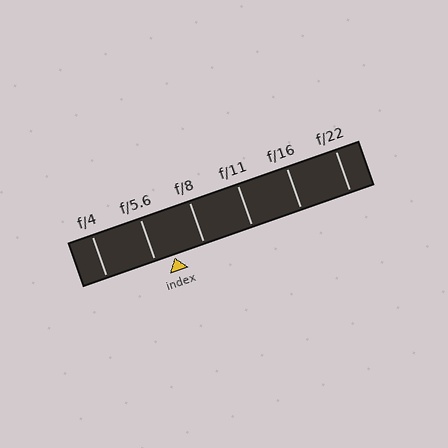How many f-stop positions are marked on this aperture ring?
There are 6 f-stop positions marked.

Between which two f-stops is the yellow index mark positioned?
The index mark is between f/5.6 and f/8.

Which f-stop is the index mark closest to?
The index mark is closest to f/5.6.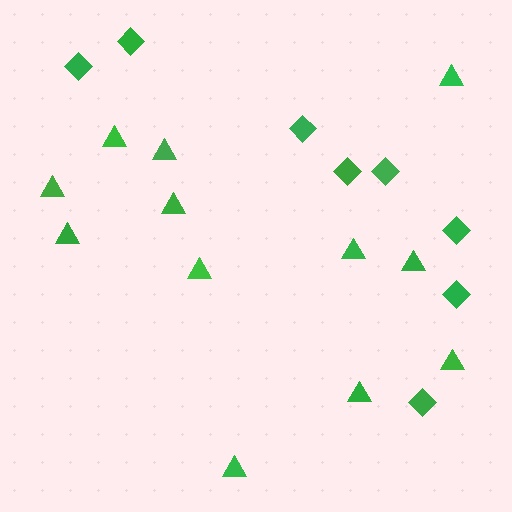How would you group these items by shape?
There are 2 groups: one group of triangles (12) and one group of diamonds (8).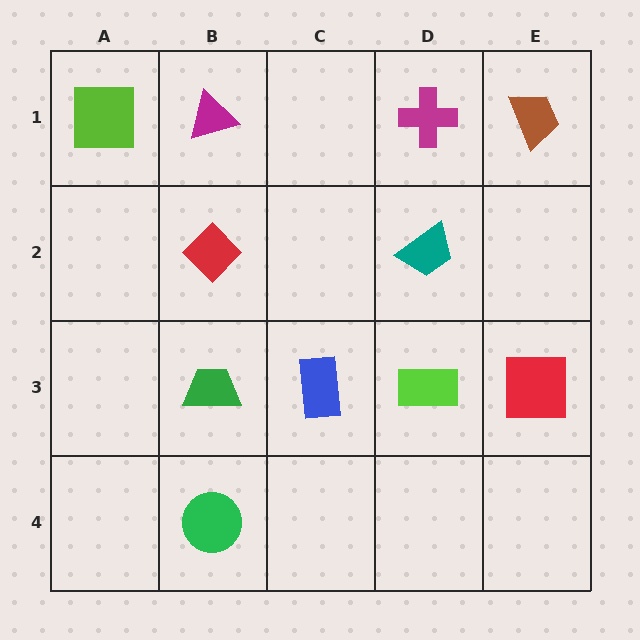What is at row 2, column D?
A teal trapezoid.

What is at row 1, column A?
A lime square.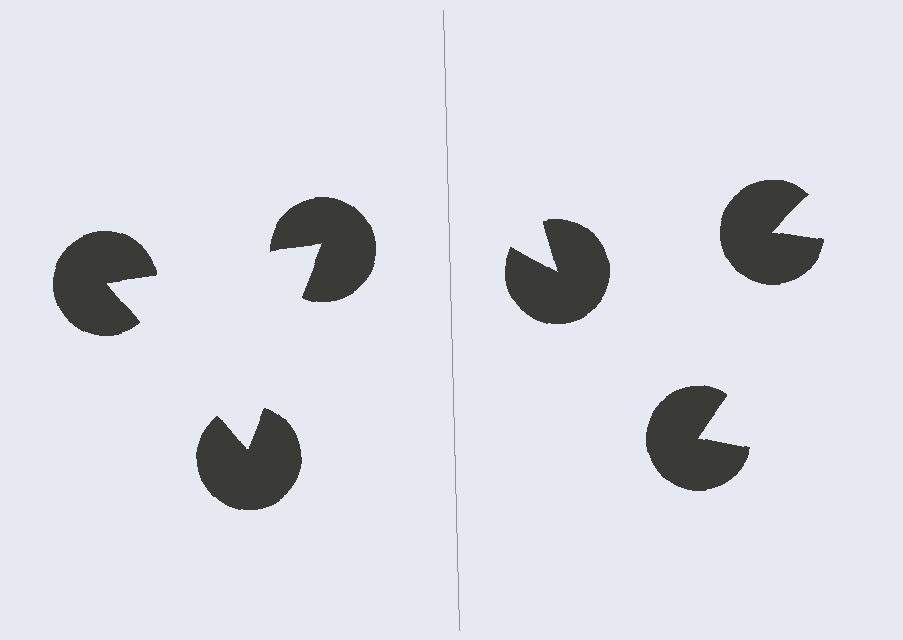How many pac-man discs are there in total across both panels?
6 — 3 on each side.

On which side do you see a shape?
An illusory triangle appears on the left side. On the right side the wedge cuts are rotated, so no coherent shape forms.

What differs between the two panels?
The pac-man discs are positioned identically on both sides; only the wedge orientations differ. On the left they align to a triangle; on the right they are misaligned.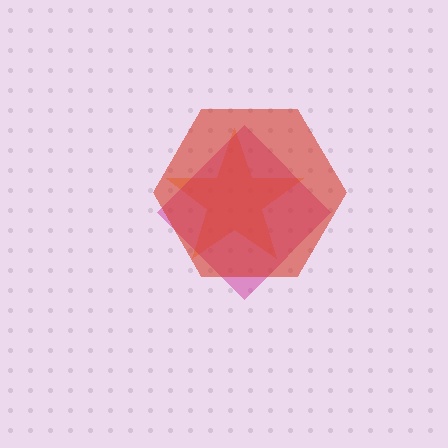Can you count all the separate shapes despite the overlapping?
Yes, there are 3 separate shapes.